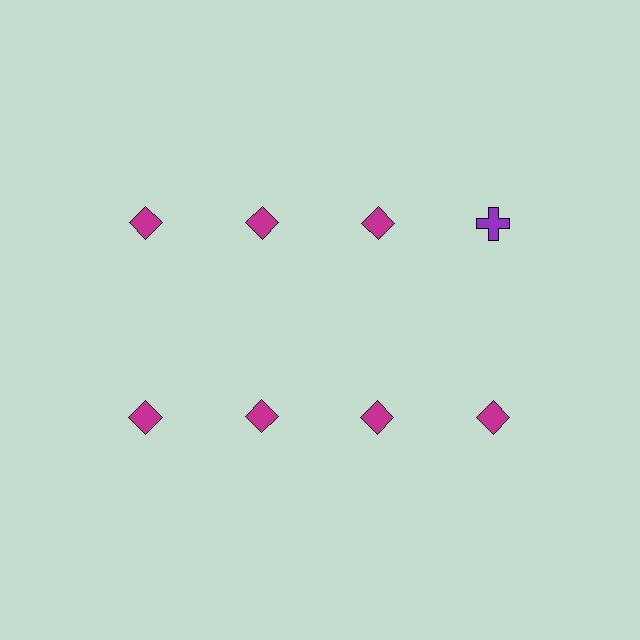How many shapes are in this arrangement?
There are 8 shapes arranged in a grid pattern.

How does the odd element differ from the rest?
It differs in both color (purple instead of magenta) and shape (cross instead of diamond).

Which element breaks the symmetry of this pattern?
The purple cross in the top row, second from right column breaks the symmetry. All other shapes are magenta diamonds.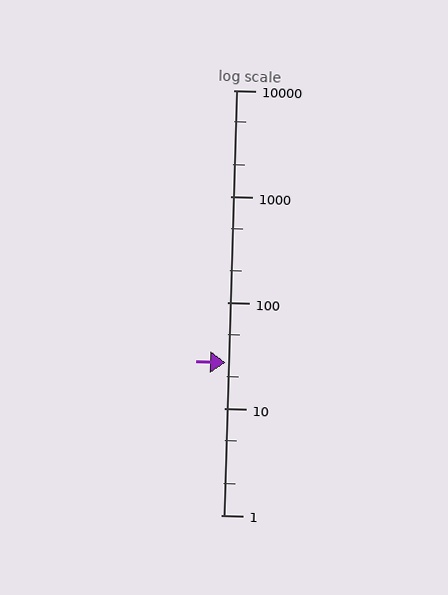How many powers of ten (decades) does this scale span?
The scale spans 4 decades, from 1 to 10000.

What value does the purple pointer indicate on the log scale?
The pointer indicates approximately 27.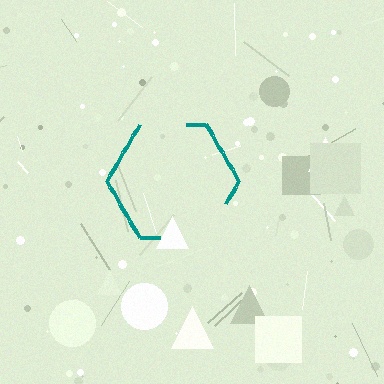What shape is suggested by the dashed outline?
The dashed outline suggests a hexagon.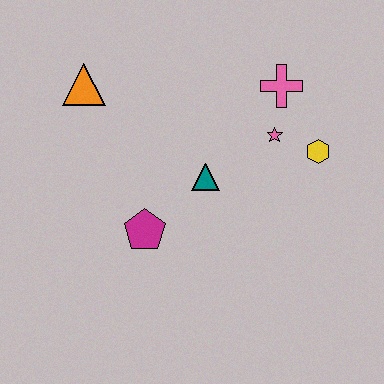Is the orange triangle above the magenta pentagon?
Yes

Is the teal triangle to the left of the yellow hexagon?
Yes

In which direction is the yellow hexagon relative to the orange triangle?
The yellow hexagon is to the right of the orange triangle.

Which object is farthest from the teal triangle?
The orange triangle is farthest from the teal triangle.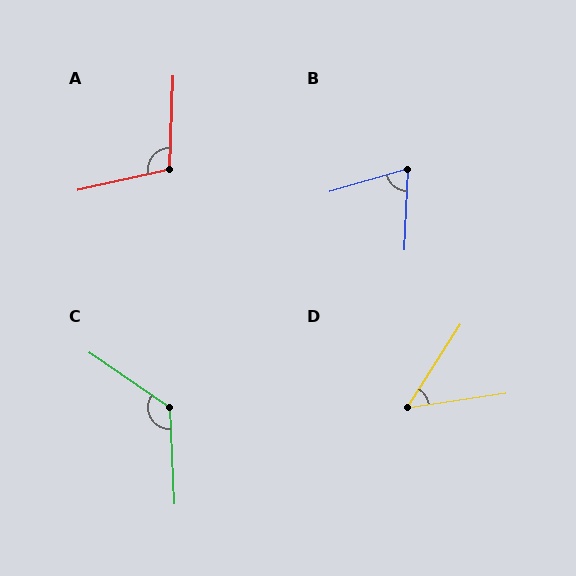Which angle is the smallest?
D, at approximately 49 degrees.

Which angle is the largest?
C, at approximately 127 degrees.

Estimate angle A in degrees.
Approximately 105 degrees.